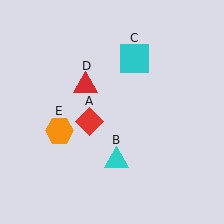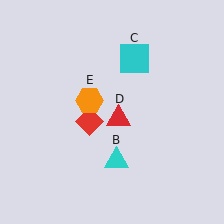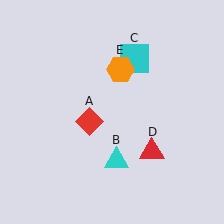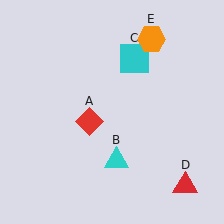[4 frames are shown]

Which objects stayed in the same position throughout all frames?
Red diamond (object A) and cyan triangle (object B) and cyan square (object C) remained stationary.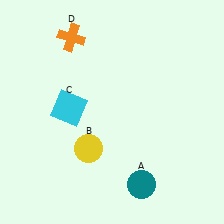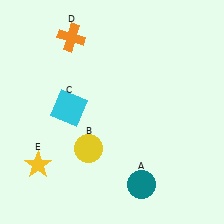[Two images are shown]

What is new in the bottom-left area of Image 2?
A yellow star (E) was added in the bottom-left area of Image 2.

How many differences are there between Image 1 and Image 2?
There is 1 difference between the two images.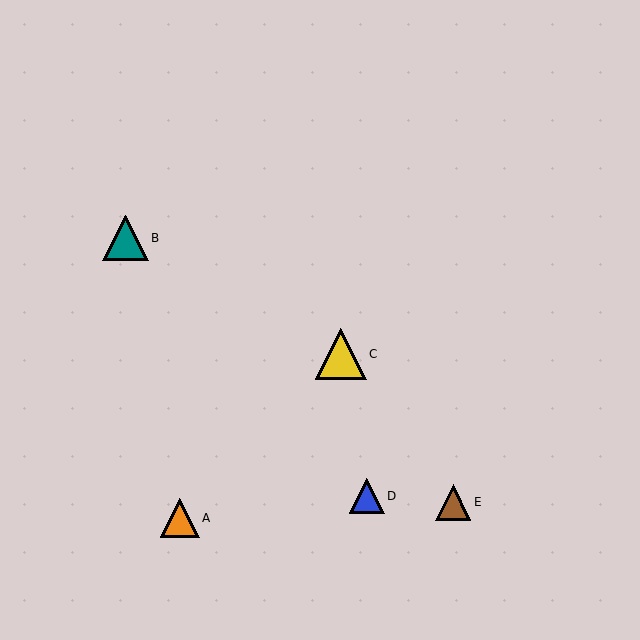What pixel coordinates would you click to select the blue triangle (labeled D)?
Click at (367, 496) to select the blue triangle D.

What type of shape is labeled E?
Shape E is a brown triangle.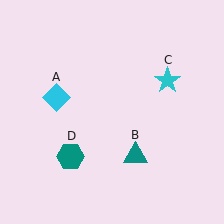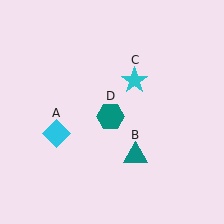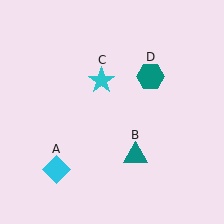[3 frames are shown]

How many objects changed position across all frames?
3 objects changed position: cyan diamond (object A), cyan star (object C), teal hexagon (object D).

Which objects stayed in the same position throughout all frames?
Teal triangle (object B) remained stationary.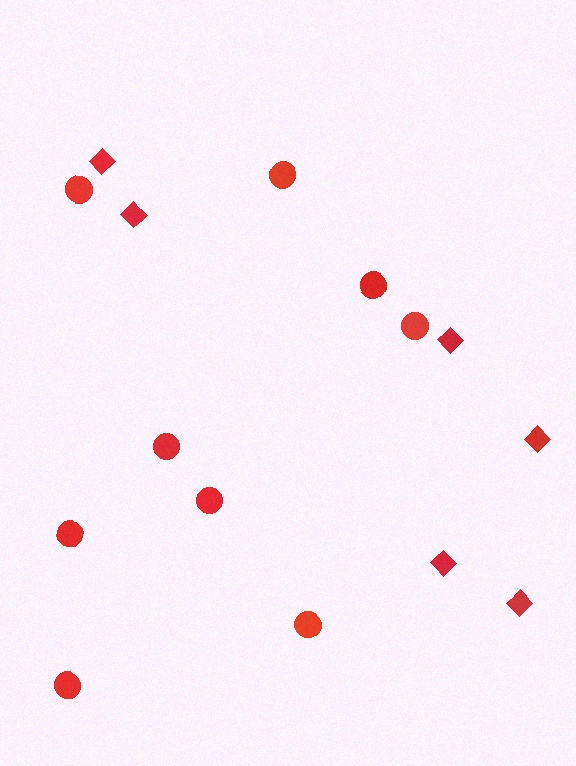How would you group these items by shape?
There are 2 groups: one group of diamonds (6) and one group of circles (9).